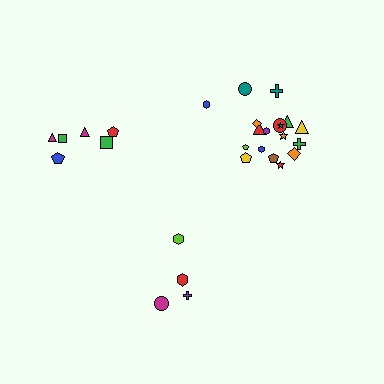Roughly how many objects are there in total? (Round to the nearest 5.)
Roughly 30 objects in total.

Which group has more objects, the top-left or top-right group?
The top-right group.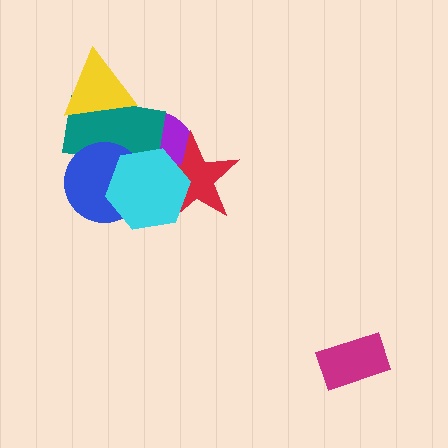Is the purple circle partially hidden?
Yes, it is partially covered by another shape.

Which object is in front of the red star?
The cyan hexagon is in front of the red star.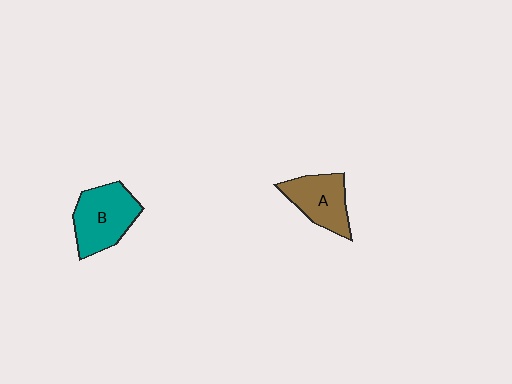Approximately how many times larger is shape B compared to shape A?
Approximately 1.2 times.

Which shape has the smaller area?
Shape A (brown).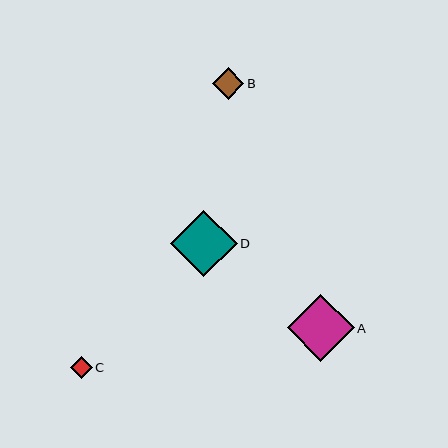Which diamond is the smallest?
Diamond C is the smallest with a size of approximately 21 pixels.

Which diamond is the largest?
Diamond A is the largest with a size of approximately 67 pixels.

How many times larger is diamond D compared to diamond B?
Diamond D is approximately 2.1 times the size of diamond B.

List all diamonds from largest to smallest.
From largest to smallest: A, D, B, C.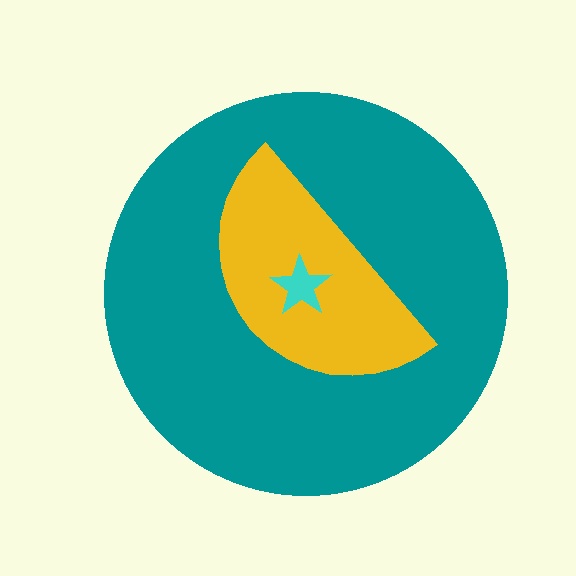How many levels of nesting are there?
3.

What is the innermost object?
The cyan star.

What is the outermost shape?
The teal circle.